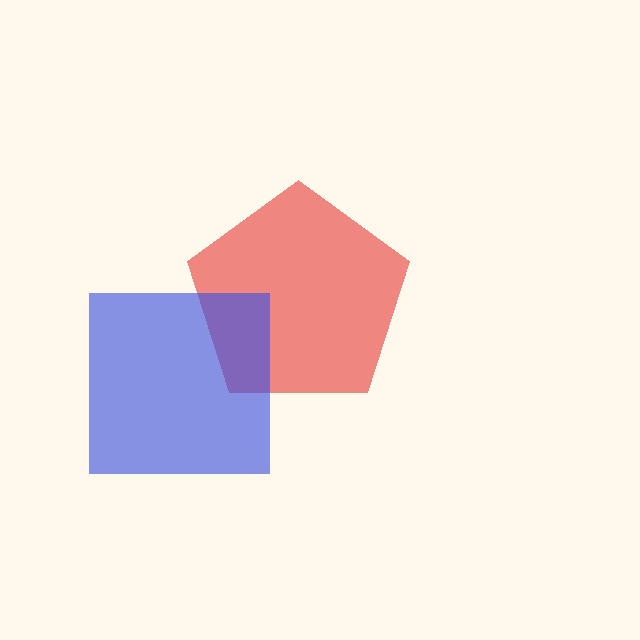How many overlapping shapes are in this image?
There are 2 overlapping shapes in the image.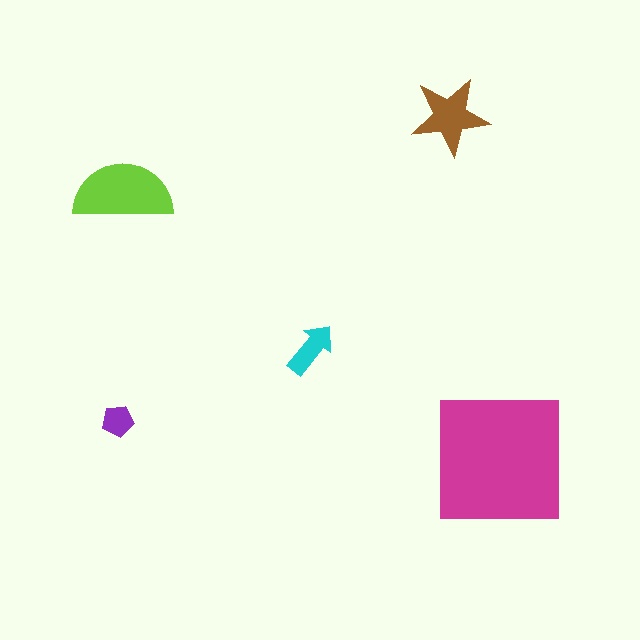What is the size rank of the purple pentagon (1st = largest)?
5th.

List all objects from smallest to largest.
The purple pentagon, the cyan arrow, the brown star, the lime semicircle, the magenta square.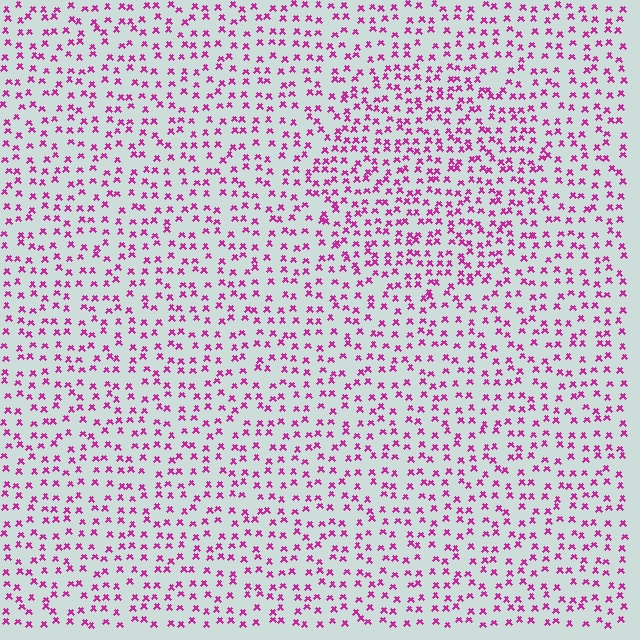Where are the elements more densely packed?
The elements are more densely packed inside the circle boundary.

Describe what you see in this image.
The image contains small magenta elements arranged at two different densities. A circle-shaped region is visible where the elements are more densely packed than the surrounding area.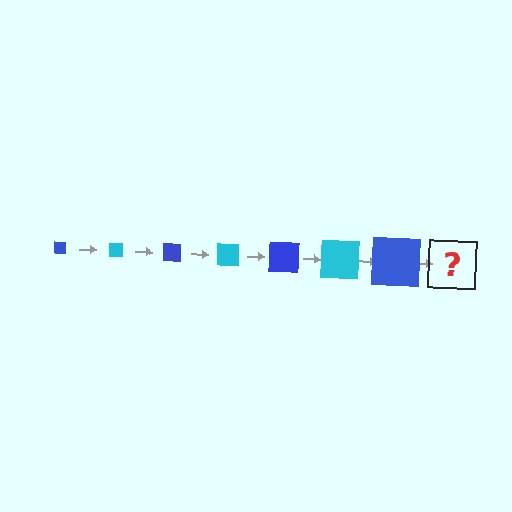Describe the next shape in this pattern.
It should be a cyan square, larger than the previous one.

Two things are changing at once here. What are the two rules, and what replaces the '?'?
The two rules are that the square grows larger each step and the color cycles through blue and cyan. The '?' should be a cyan square, larger than the previous one.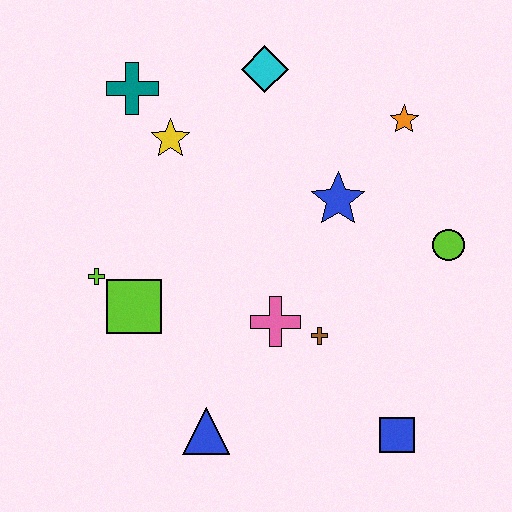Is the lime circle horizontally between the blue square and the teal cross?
No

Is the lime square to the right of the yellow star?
No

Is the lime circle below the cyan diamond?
Yes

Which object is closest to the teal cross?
The yellow star is closest to the teal cross.